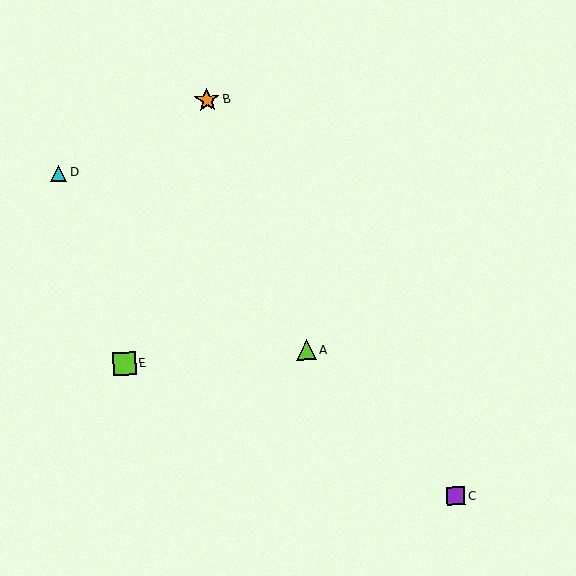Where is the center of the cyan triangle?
The center of the cyan triangle is at (59, 173).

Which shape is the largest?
The orange star (labeled B) is the largest.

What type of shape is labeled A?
Shape A is a lime triangle.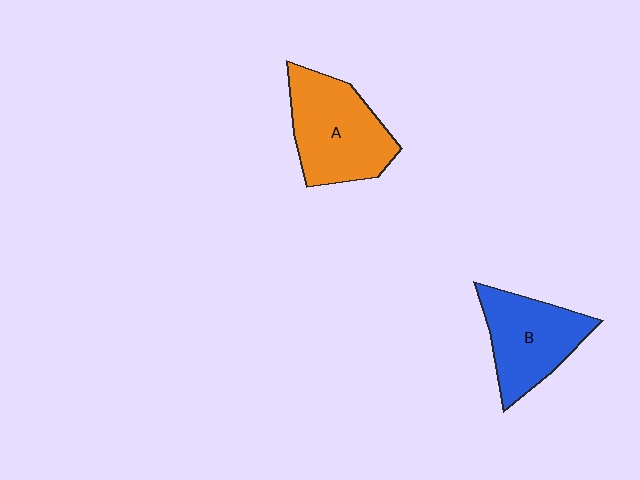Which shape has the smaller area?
Shape B (blue).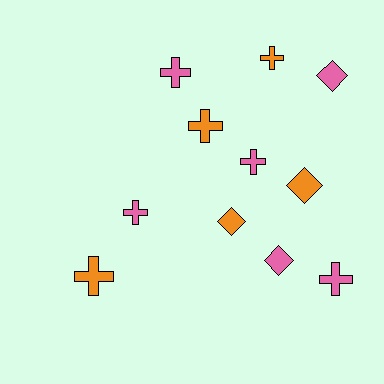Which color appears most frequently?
Pink, with 6 objects.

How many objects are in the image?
There are 11 objects.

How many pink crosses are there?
There are 4 pink crosses.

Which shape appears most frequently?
Cross, with 7 objects.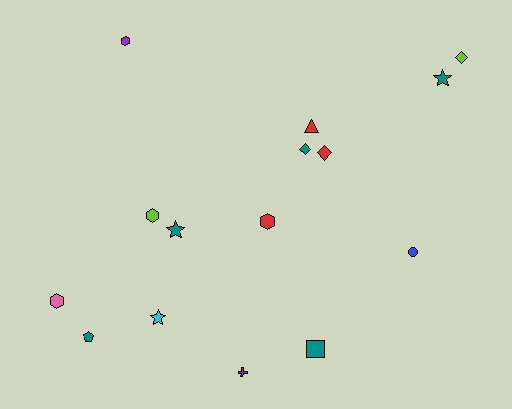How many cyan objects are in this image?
There is 1 cyan object.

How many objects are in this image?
There are 15 objects.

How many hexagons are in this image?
There are 4 hexagons.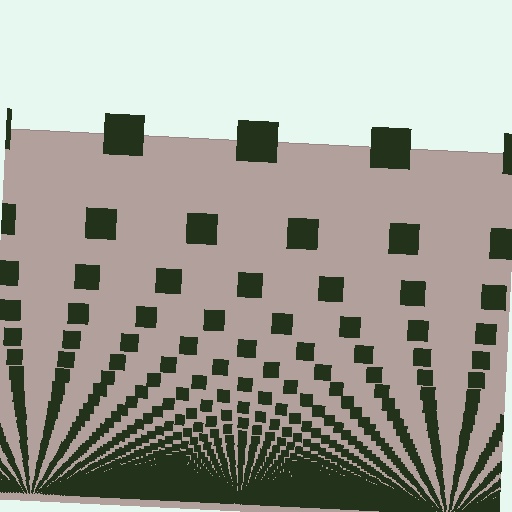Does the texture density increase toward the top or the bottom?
Density increases toward the bottom.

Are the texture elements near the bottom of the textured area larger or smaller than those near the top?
Smaller. The gradient is inverted — elements near the bottom are smaller and denser.